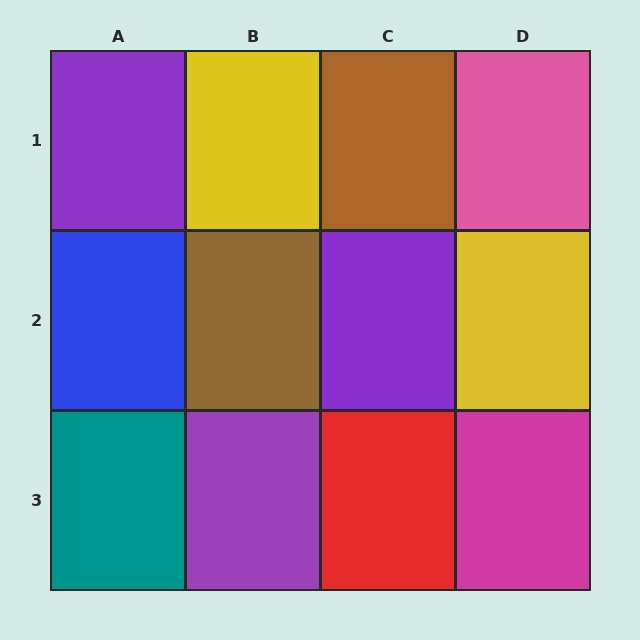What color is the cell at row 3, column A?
Teal.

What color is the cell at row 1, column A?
Purple.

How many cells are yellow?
2 cells are yellow.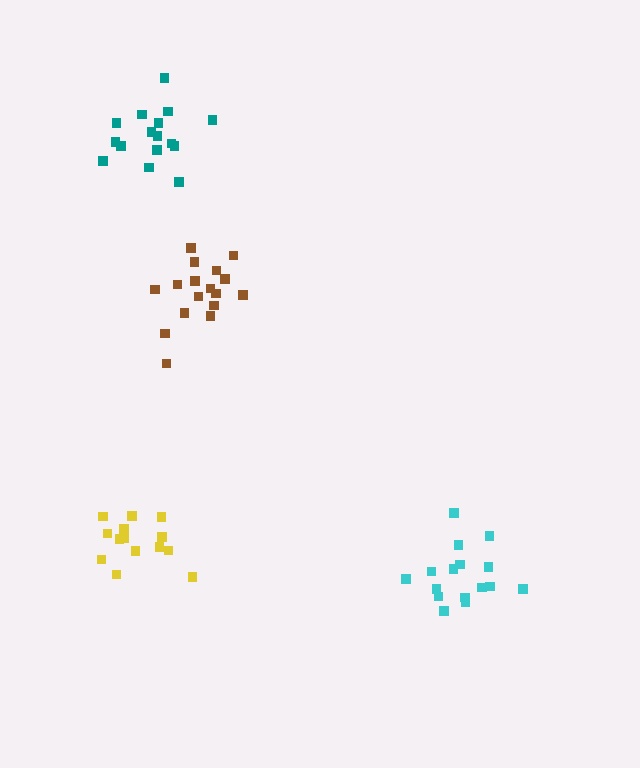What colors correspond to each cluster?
The clusters are colored: yellow, teal, cyan, brown.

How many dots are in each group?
Group 1: 14 dots, Group 2: 16 dots, Group 3: 16 dots, Group 4: 17 dots (63 total).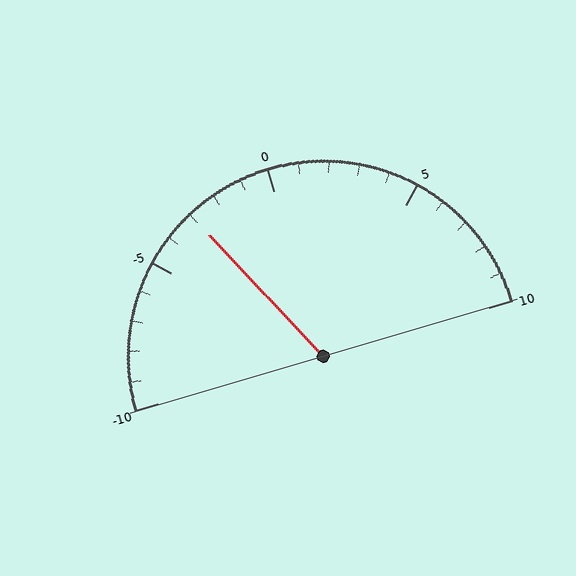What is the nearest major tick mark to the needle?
The nearest major tick mark is -5.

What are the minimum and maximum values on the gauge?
The gauge ranges from -10 to 10.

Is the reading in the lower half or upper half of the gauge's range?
The reading is in the lower half of the range (-10 to 10).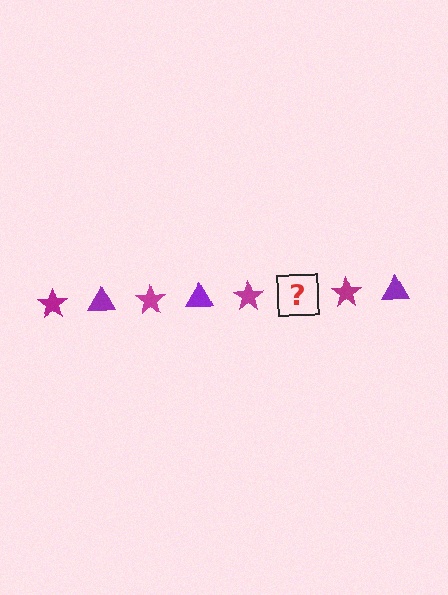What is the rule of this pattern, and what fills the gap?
The rule is that the pattern alternates between magenta star and purple triangle. The gap should be filled with a purple triangle.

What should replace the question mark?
The question mark should be replaced with a purple triangle.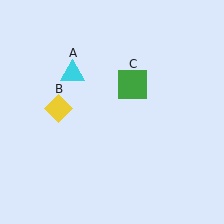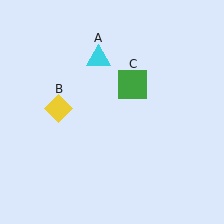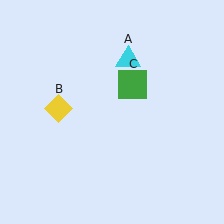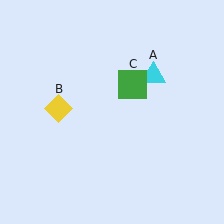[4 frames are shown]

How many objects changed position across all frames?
1 object changed position: cyan triangle (object A).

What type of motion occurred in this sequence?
The cyan triangle (object A) rotated clockwise around the center of the scene.